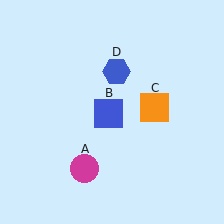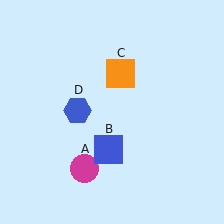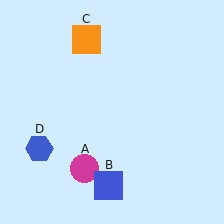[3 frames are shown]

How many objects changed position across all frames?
3 objects changed position: blue square (object B), orange square (object C), blue hexagon (object D).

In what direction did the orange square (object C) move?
The orange square (object C) moved up and to the left.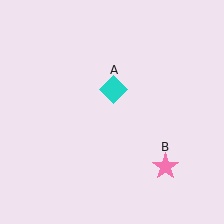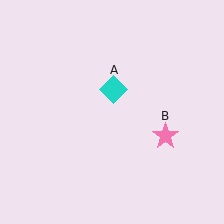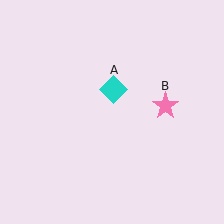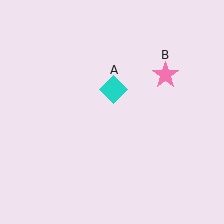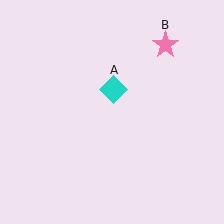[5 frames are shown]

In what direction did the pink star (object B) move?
The pink star (object B) moved up.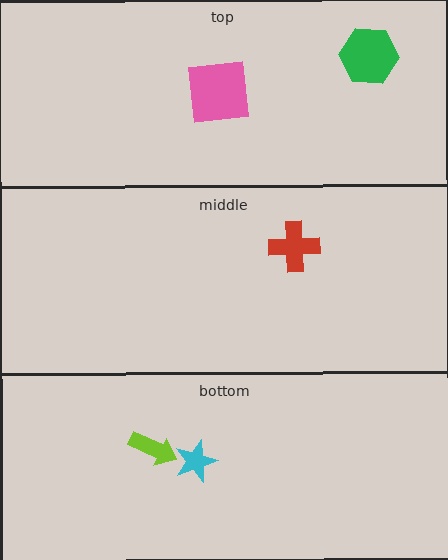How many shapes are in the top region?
2.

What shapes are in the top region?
The green hexagon, the pink square.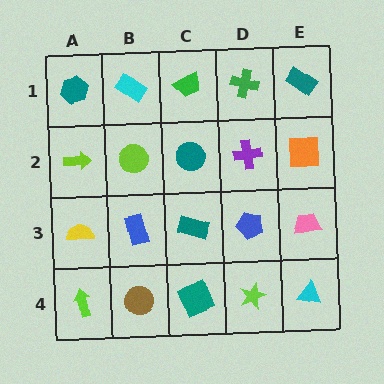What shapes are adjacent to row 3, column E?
An orange square (row 2, column E), a cyan triangle (row 4, column E), a blue pentagon (row 3, column D).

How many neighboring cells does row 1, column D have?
3.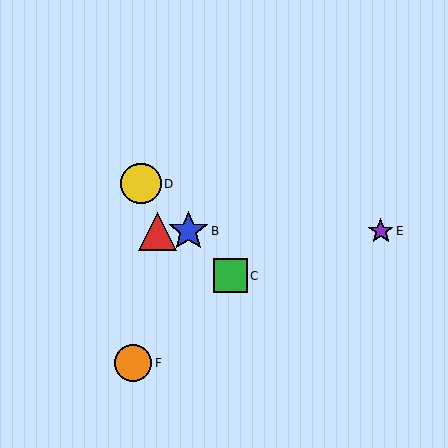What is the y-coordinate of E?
Object E is at y≈231.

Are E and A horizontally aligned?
Yes, both are at y≈231.